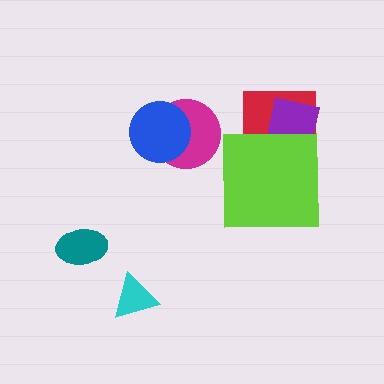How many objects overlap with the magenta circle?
1 object overlaps with the magenta circle.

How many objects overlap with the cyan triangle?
0 objects overlap with the cyan triangle.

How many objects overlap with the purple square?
2 objects overlap with the purple square.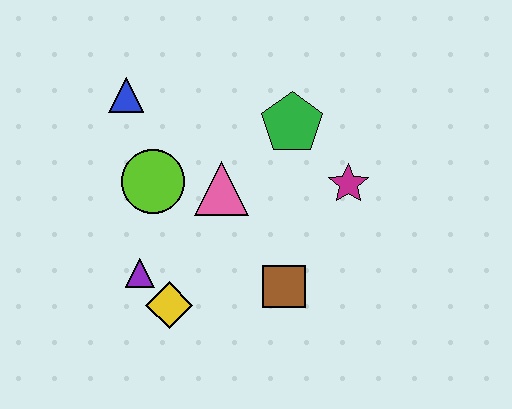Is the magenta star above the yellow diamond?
Yes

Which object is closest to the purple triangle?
The yellow diamond is closest to the purple triangle.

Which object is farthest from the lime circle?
The magenta star is farthest from the lime circle.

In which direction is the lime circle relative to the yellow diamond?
The lime circle is above the yellow diamond.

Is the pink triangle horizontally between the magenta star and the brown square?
No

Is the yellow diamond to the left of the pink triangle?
Yes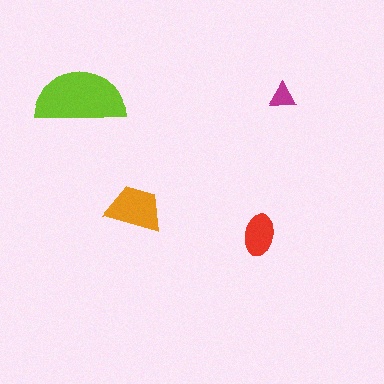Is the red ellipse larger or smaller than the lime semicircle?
Smaller.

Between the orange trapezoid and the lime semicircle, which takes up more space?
The lime semicircle.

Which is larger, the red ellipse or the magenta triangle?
The red ellipse.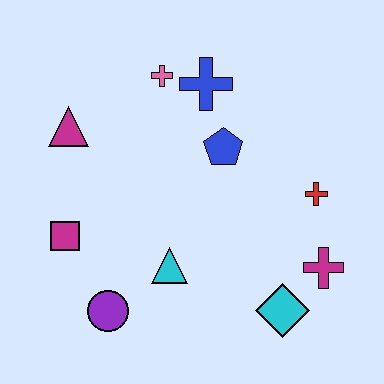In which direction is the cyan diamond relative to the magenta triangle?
The cyan diamond is to the right of the magenta triangle.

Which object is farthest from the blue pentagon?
The purple circle is farthest from the blue pentagon.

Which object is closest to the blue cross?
The pink cross is closest to the blue cross.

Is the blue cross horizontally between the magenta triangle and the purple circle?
No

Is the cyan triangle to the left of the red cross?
Yes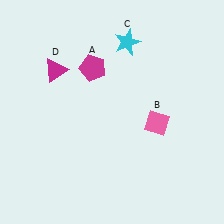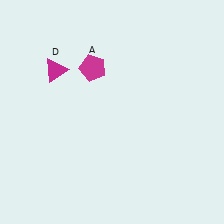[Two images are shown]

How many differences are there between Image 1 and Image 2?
There are 2 differences between the two images.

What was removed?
The pink diamond (B), the cyan star (C) were removed in Image 2.